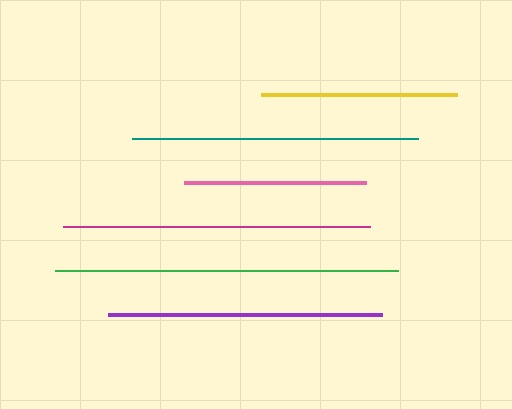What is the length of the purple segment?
The purple segment is approximately 274 pixels long.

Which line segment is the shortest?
The pink line is the shortest at approximately 182 pixels.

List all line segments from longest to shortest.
From longest to shortest: green, magenta, teal, purple, yellow, pink.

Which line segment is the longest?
The green line is the longest at approximately 343 pixels.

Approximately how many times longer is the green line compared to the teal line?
The green line is approximately 1.2 times the length of the teal line.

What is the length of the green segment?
The green segment is approximately 343 pixels long.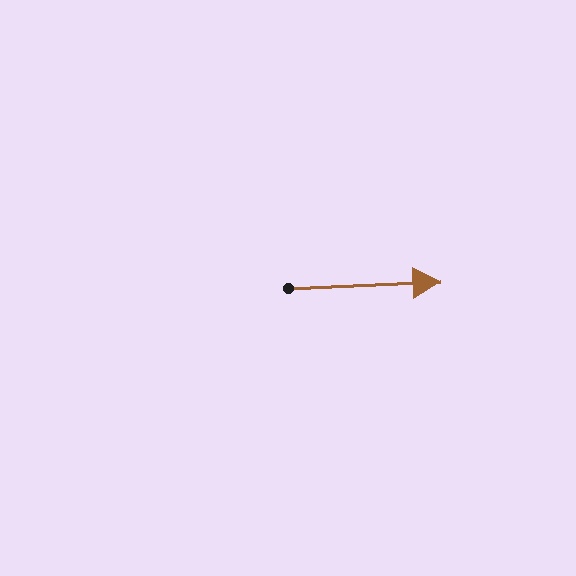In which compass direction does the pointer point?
East.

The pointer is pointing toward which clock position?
Roughly 3 o'clock.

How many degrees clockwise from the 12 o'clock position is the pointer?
Approximately 88 degrees.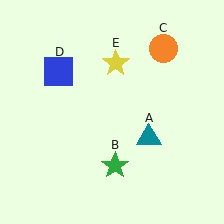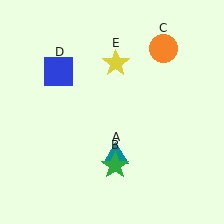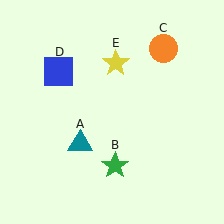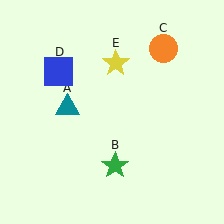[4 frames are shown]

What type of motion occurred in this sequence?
The teal triangle (object A) rotated clockwise around the center of the scene.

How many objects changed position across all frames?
1 object changed position: teal triangle (object A).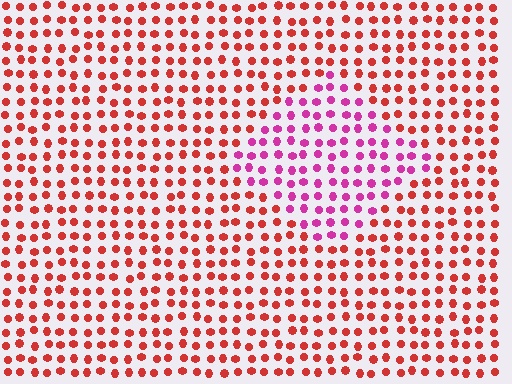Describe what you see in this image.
The image is filled with small red elements in a uniform arrangement. A diamond-shaped region is visible where the elements are tinted to a slightly different hue, forming a subtle color boundary.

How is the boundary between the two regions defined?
The boundary is defined purely by a slight shift in hue (about 44 degrees). Spacing, size, and orientation are identical on both sides.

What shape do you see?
I see a diamond.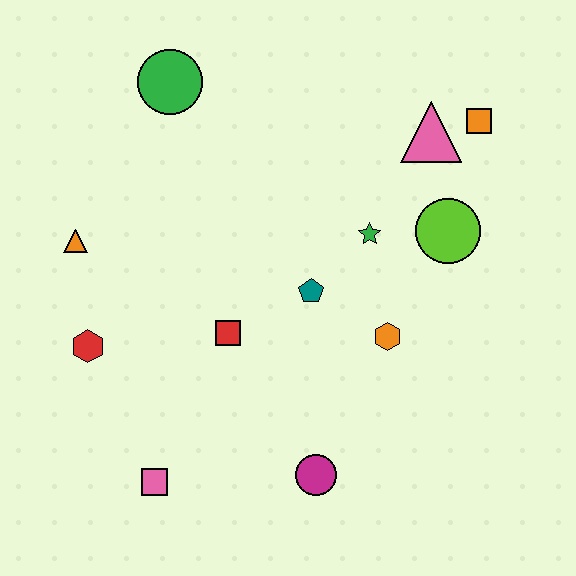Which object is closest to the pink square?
The red hexagon is closest to the pink square.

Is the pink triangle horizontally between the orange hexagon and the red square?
No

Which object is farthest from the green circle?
The magenta circle is farthest from the green circle.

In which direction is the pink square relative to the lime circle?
The pink square is to the left of the lime circle.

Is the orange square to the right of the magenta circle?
Yes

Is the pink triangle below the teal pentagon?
No